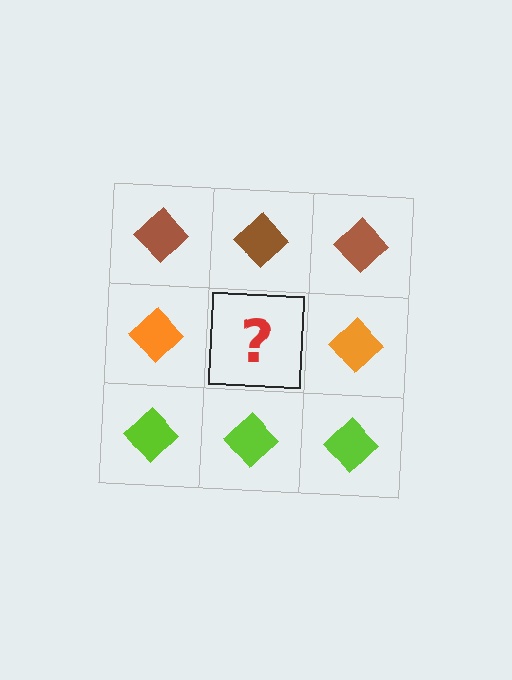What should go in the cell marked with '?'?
The missing cell should contain an orange diamond.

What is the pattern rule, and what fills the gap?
The rule is that each row has a consistent color. The gap should be filled with an orange diamond.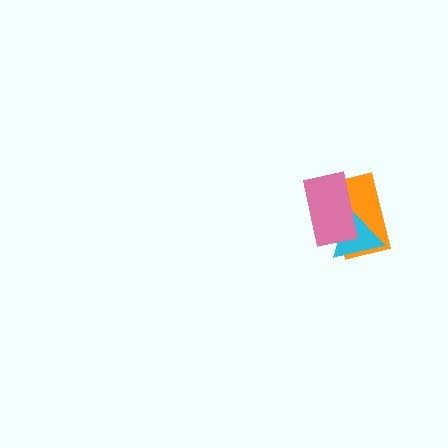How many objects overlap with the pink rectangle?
2 objects overlap with the pink rectangle.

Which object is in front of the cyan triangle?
The pink rectangle is in front of the cyan triangle.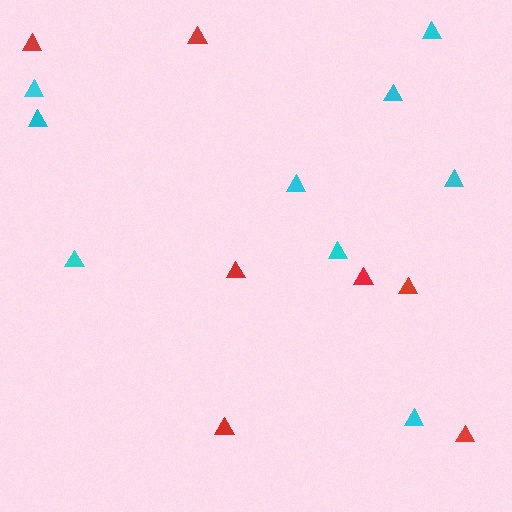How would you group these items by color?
There are 2 groups: one group of red triangles (7) and one group of cyan triangles (9).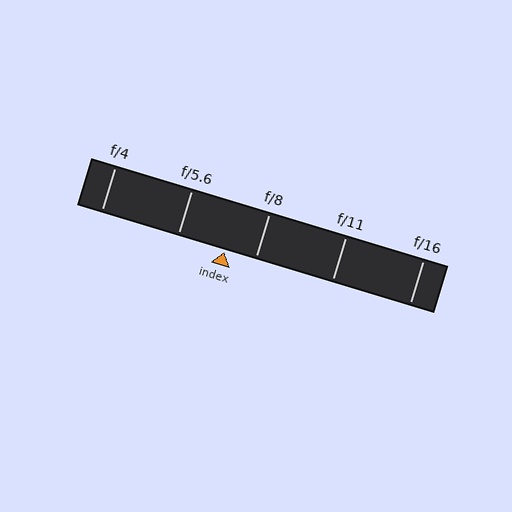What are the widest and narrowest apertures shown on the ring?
The widest aperture shown is f/4 and the narrowest is f/16.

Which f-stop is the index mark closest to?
The index mark is closest to f/8.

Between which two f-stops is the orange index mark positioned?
The index mark is between f/5.6 and f/8.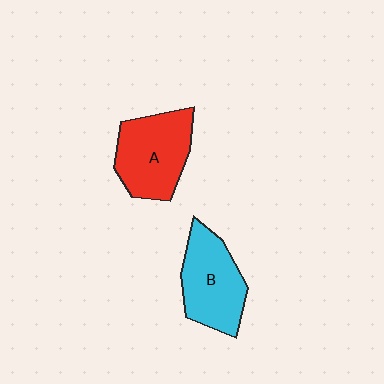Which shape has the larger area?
Shape A (red).